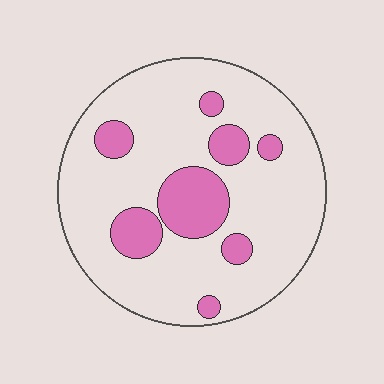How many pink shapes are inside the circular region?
8.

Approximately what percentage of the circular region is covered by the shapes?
Approximately 20%.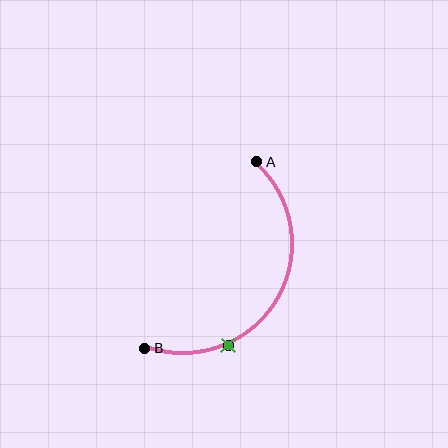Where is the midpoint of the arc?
The arc midpoint is the point on the curve farthest from the straight line joining A and B. It sits to the right of that line.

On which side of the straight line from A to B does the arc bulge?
The arc bulges to the right of the straight line connecting A and B.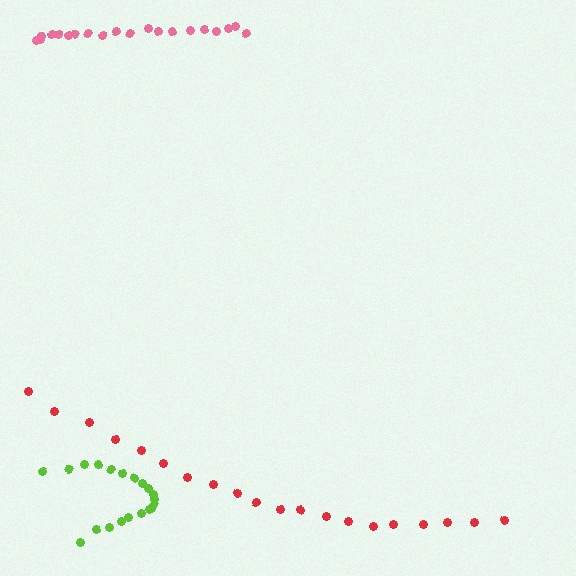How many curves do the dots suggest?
There are 3 distinct paths.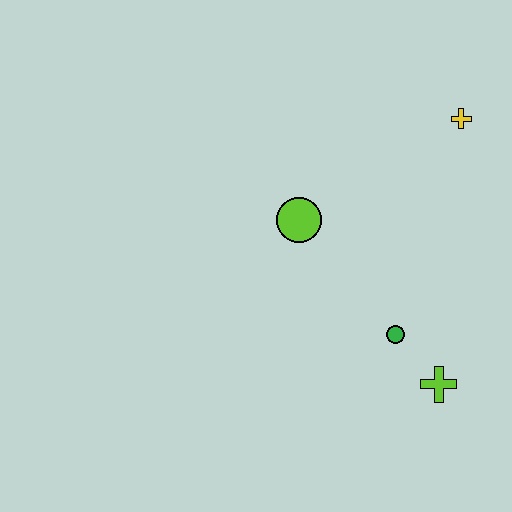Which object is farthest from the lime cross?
The yellow cross is farthest from the lime cross.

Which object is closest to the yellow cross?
The lime circle is closest to the yellow cross.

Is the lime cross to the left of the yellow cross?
Yes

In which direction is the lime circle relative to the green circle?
The lime circle is above the green circle.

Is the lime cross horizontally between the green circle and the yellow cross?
Yes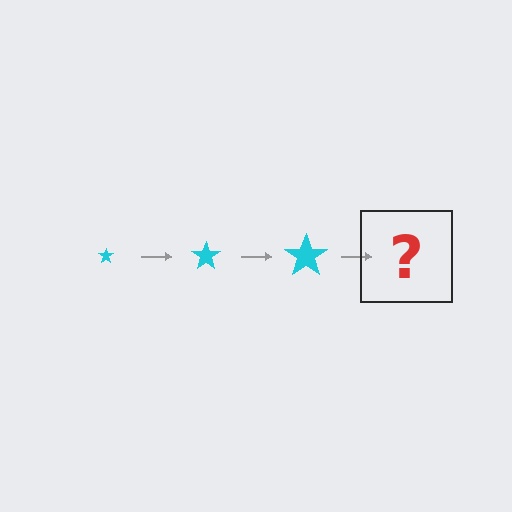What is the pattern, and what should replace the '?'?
The pattern is that the star gets progressively larger each step. The '?' should be a cyan star, larger than the previous one.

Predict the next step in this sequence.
The next step is a cyan star, larger than the previous one.